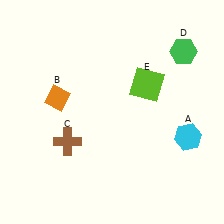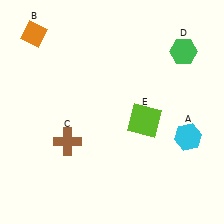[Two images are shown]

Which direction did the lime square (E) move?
The lime square (E) moved down.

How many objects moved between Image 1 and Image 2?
2 objects moved between the two images.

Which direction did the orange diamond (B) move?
The orange diamond (B) moved up.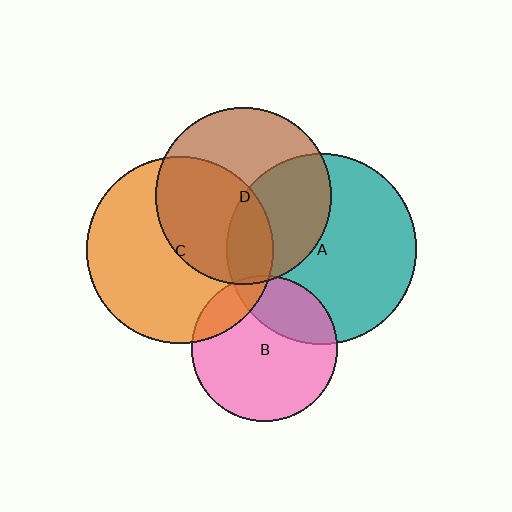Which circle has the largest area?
Circle A (teal).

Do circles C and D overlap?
Yes.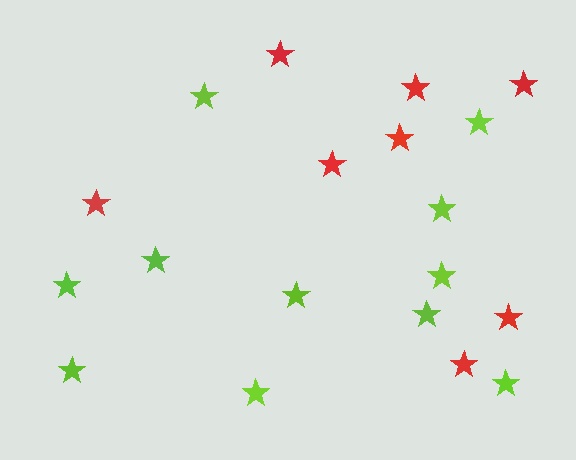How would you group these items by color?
There are 2 groups: one group of red stars (8) and one group of lime stars (11).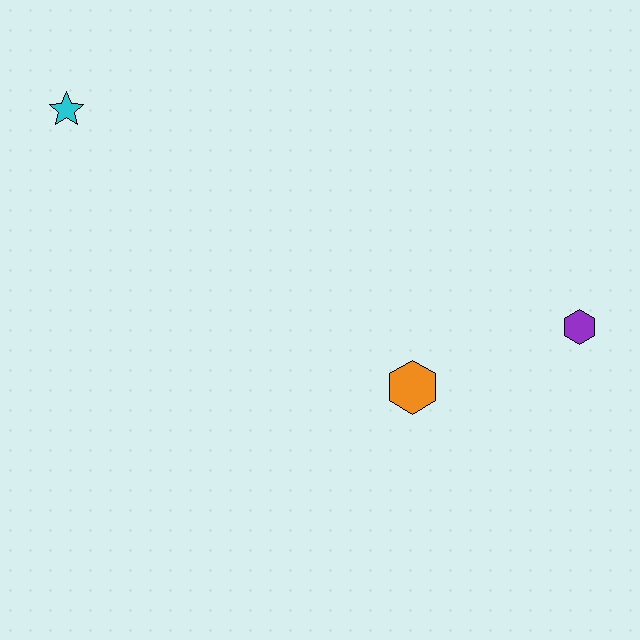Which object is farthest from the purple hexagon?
The cyan star is farthest from the purple hexagon.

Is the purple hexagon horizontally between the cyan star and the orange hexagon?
No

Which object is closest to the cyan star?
The orange hexagon is closest to the cyan star.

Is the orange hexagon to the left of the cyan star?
No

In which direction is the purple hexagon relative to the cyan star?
The purple hexagon is to the right of the cyan star.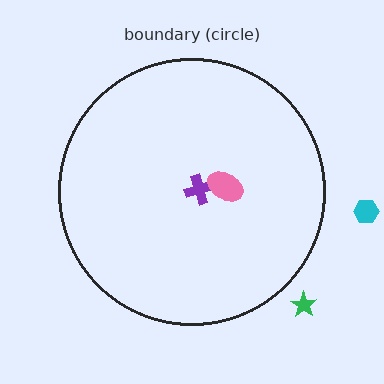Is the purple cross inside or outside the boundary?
Inside.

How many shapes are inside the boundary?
2 inside, 2 outside.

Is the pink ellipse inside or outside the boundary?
Inside.